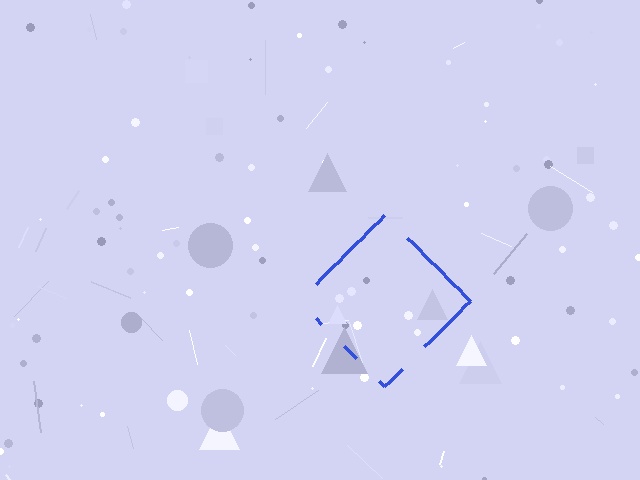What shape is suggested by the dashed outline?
The dashed outline suggests a diamond.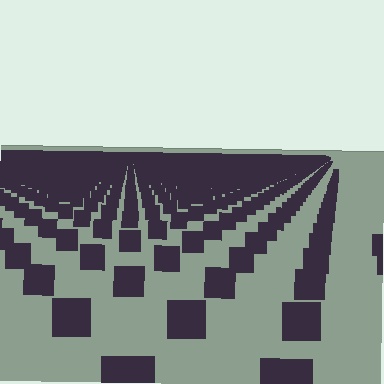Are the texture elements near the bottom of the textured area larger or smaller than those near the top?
Larger. Near the bottom, elements are closer to the viewer and appear at a bigger on-screen size.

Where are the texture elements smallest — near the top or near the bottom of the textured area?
Near the top.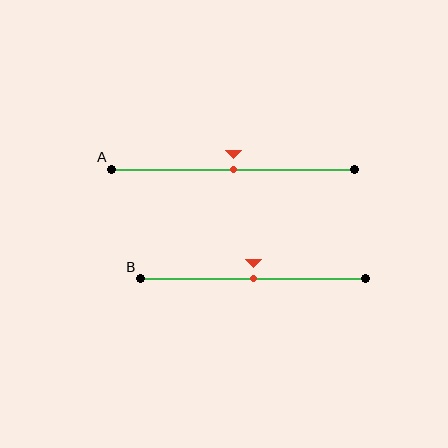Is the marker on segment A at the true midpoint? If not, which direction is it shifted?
Yes, the marker on segment A is at the true midpoint.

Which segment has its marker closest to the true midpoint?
Segment A has its marker closest to the true midpoint.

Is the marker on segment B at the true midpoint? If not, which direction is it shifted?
Yes, the marker on segment B is at the true midpoint.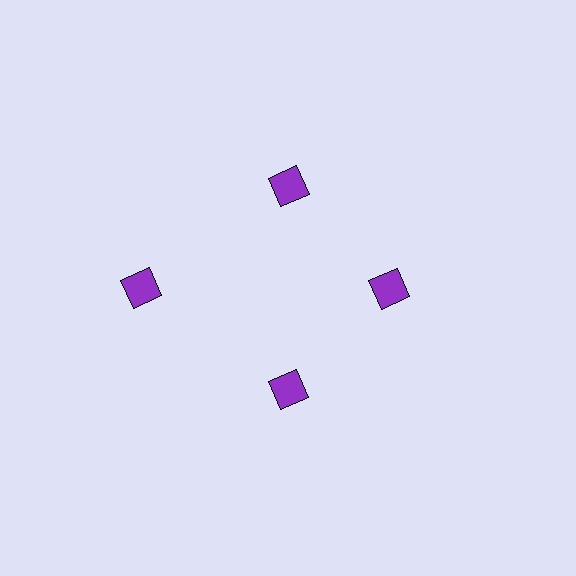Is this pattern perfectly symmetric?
No. The 4 purple diamonds are arranged in a ring, but one element near the 9 o'clock position is pushed outward from the center, breaking the 4-fold rotational symmetry.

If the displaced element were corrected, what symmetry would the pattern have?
It would have 4-fold rotational symmetry — the pattern would map onto itself every 90 degrees.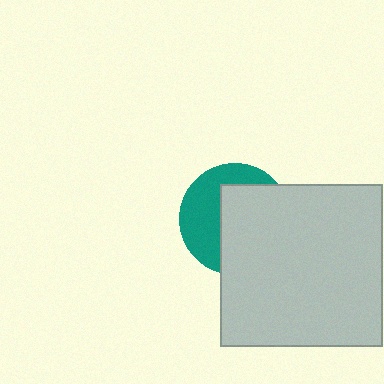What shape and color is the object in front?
The object in front is a light gray square.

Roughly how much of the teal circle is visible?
A small part of it is visible (roughly 42%).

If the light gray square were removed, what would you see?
You would see the complete teal circle.